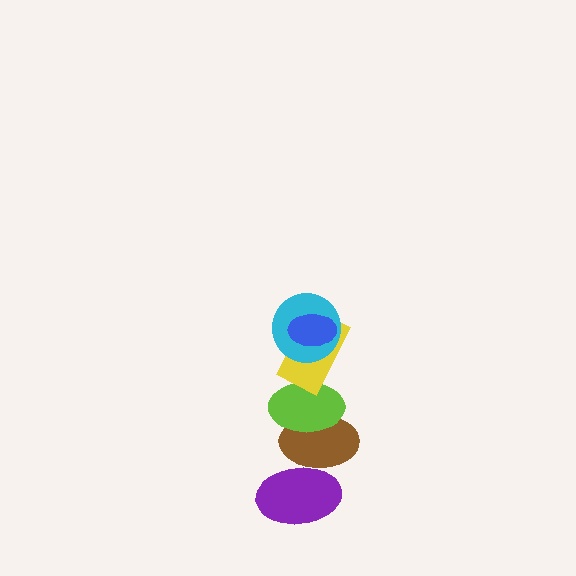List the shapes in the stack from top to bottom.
From top to bottom: the blue ellipse, the cyan circle, the yellow rectangle, the lime ellipse, the brown ellipse, the purple ellipse.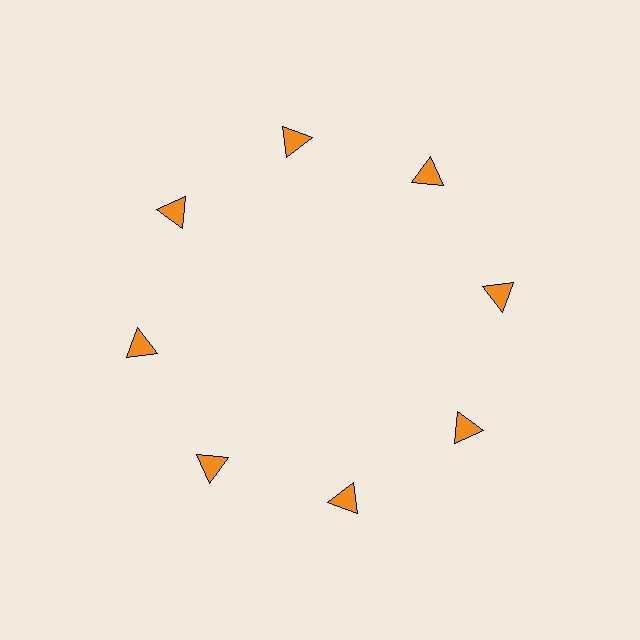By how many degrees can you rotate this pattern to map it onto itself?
The pattern maps onto itself every 45 degrees of rotation.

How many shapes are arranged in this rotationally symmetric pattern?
There are 8 shapes, arranged in 8 groups of 1.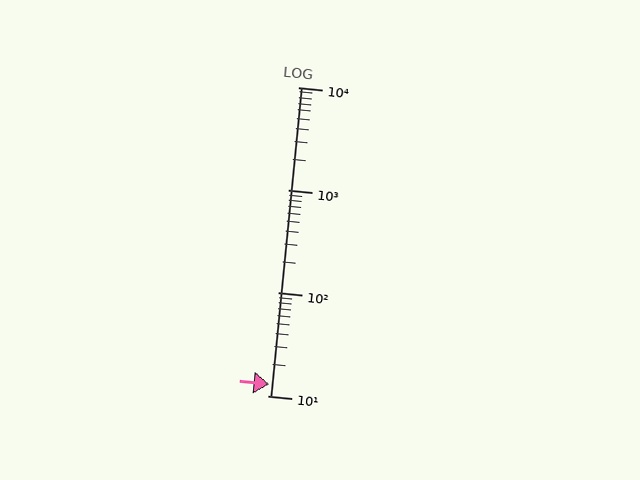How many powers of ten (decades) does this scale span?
The scale spans 3 decades, from 10 to 10000.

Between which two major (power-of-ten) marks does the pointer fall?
The pointer is between 10 and 100.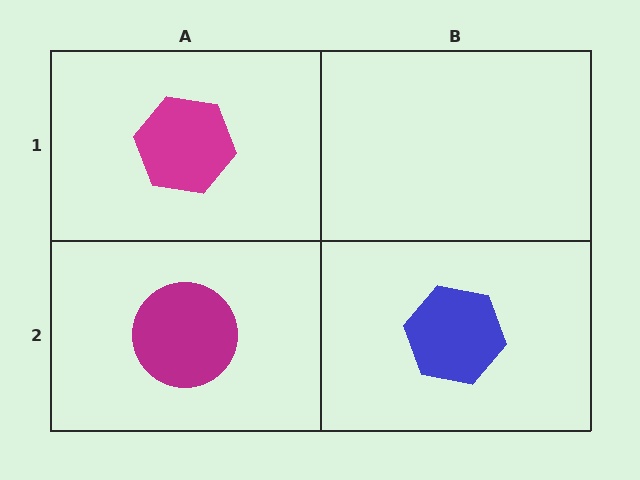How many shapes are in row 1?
1 shape.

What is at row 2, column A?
A magenta circle.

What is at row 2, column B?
A blue hexagon.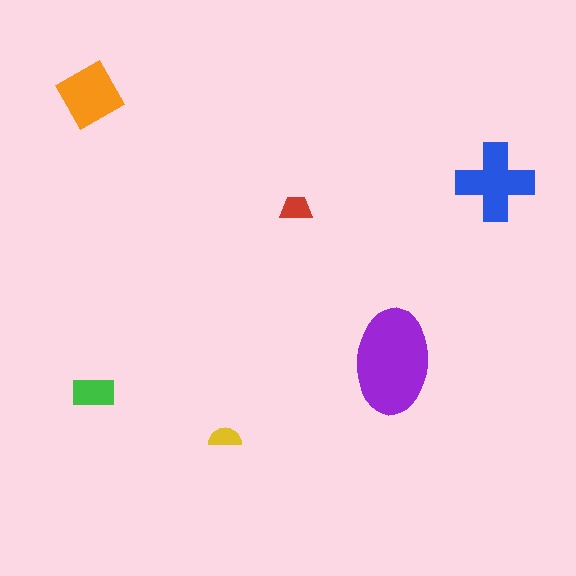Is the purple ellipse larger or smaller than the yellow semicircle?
Larger.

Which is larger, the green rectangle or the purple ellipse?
The purple ellipse.